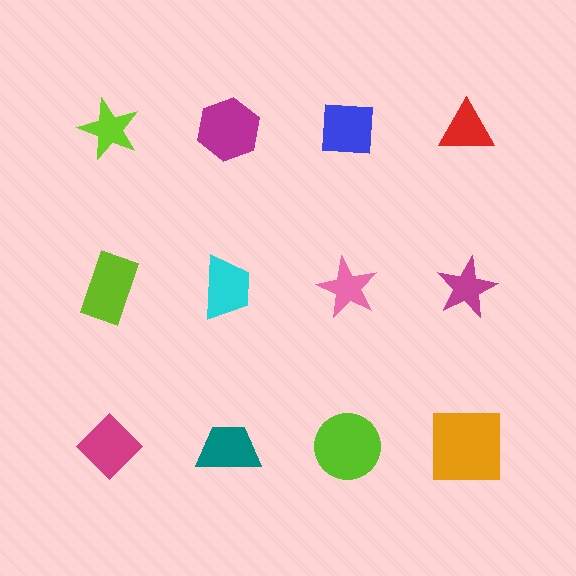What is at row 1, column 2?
A magenta hexagon.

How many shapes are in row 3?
4 shapes.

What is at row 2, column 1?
A lime rectangle.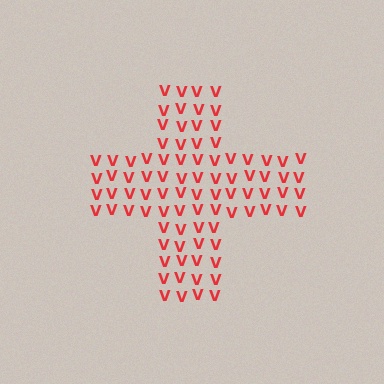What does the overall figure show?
The overall figure shows a cross.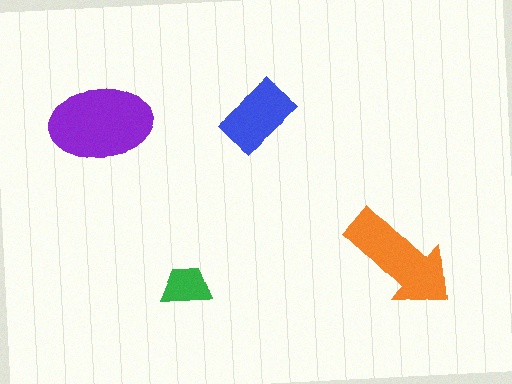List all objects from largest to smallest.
The purple ellipse, the orange arrow, the blue rectangle, the green trapezoid.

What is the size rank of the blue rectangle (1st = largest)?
3rd.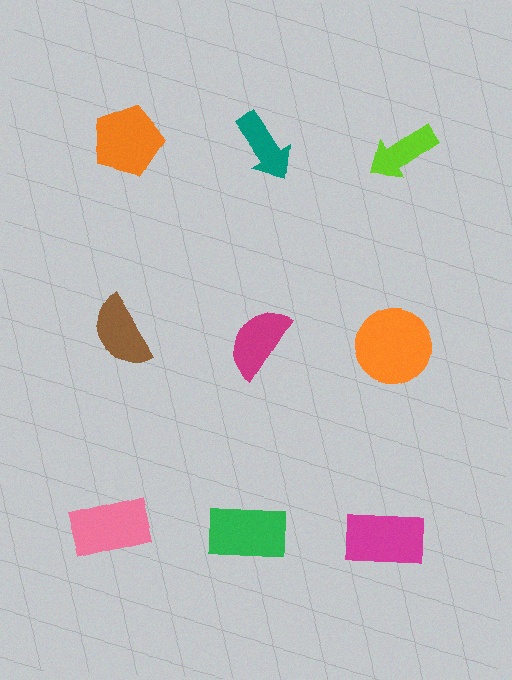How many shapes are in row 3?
3 shapes.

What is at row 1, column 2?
A teal arrow.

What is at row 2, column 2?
A magenta semicircle.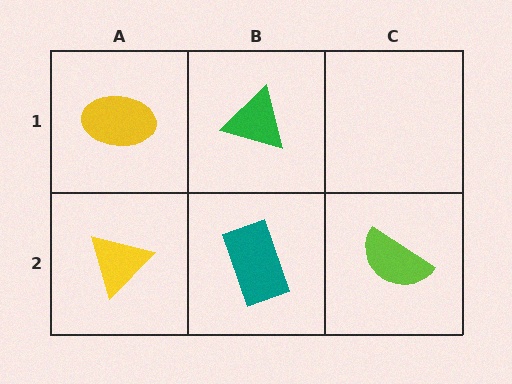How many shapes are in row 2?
3 shapes.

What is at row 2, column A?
A yellow triangle.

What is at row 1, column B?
A green triangle.